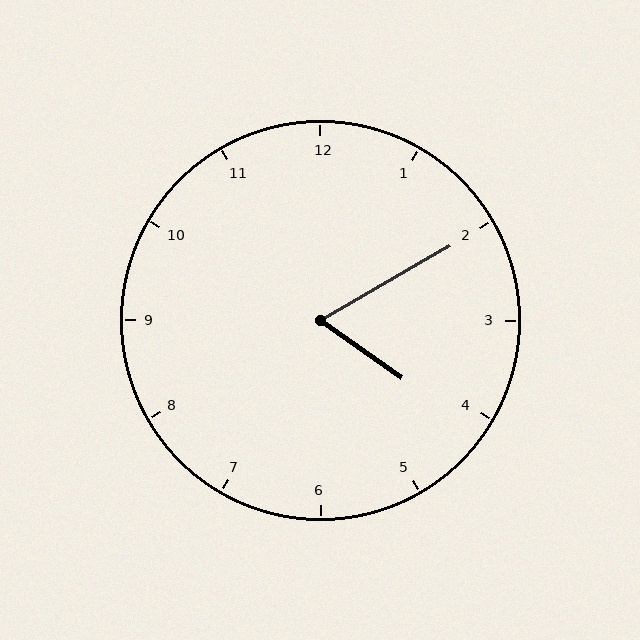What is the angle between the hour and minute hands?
Approximately 65 degrees.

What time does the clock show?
4:10.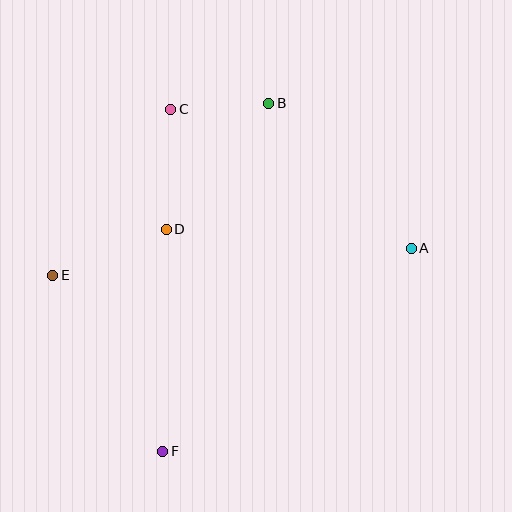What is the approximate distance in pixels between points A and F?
The distance between A and F is approximately 321 pixels.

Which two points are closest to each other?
Points B and C are closest to each other.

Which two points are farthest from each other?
Points B and F are farthest from each other.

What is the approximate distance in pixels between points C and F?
The distance between C and F is approximately 342 pixels.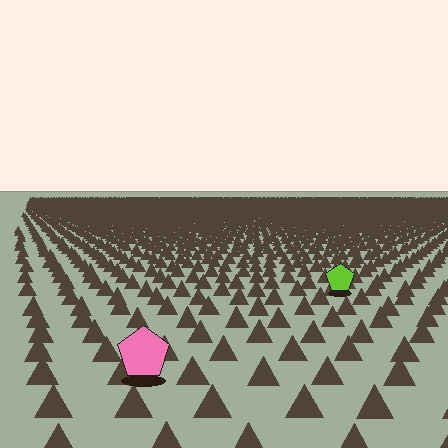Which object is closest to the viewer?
The pink pentagon is closest. The texture marks near it are larger and more spread out.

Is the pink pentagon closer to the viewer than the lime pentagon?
Yes. The pink pentagon is closer — you can tell from the texture gradient: the ground texture is coarser near it.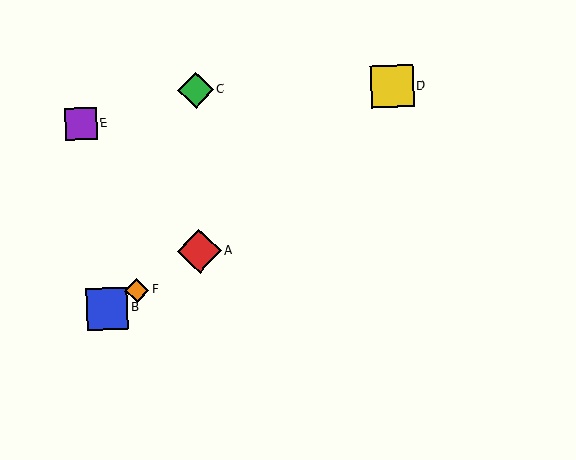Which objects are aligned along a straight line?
Objects A, B, F are aligned along a straight line.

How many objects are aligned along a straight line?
3 objects (A, B, F) are aligned along a straight line.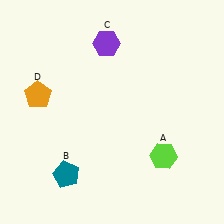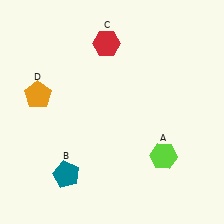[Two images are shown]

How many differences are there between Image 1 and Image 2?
There is 1 difference between the two images.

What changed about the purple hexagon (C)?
In Image 1, C is purple. In Image 2, it changed to red.